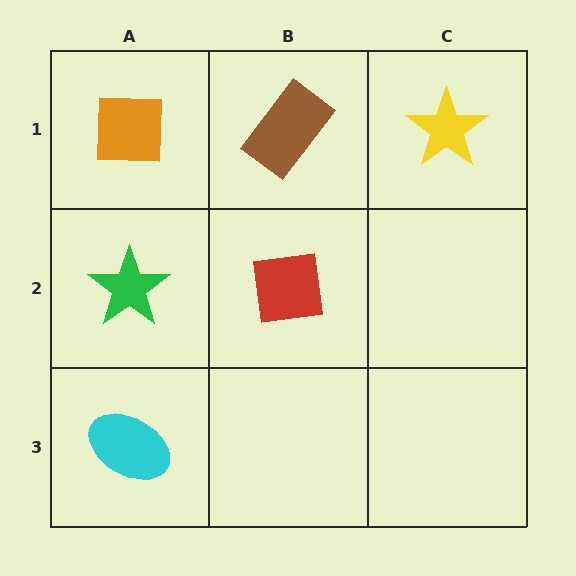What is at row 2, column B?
A red square.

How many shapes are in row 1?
3 shapes.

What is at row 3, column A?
A cyan ellipse.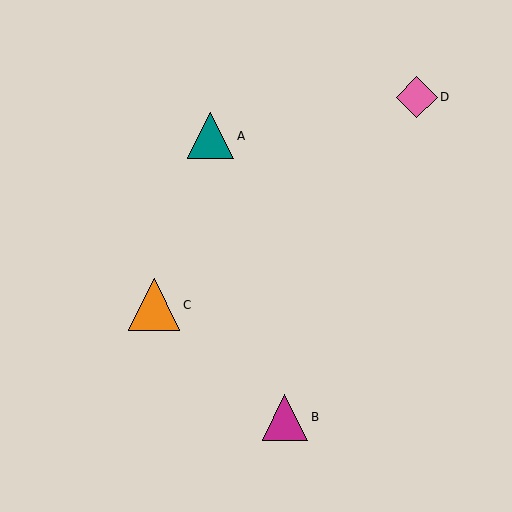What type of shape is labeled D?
Shape D is a pink diamond.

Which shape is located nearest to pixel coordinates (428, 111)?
The pink diamond (labeled D) at (417, 97) is nearest to that location.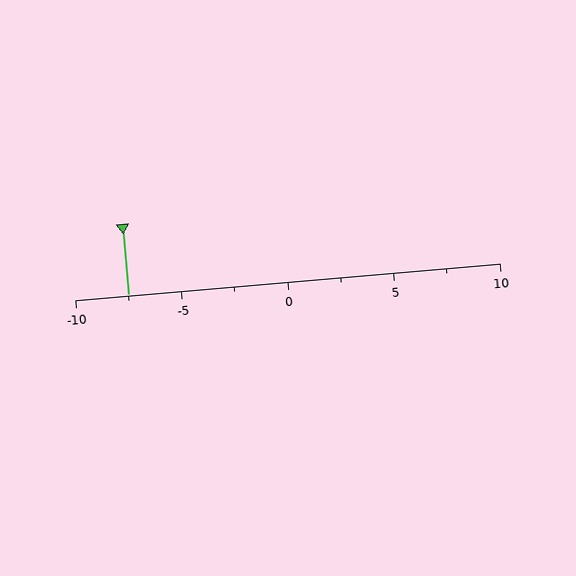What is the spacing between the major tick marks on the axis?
The major ticks are spaced 5 apart.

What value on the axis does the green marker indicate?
The marker indicates approximately -7.5.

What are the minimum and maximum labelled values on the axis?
The axis runs from -10 to 10.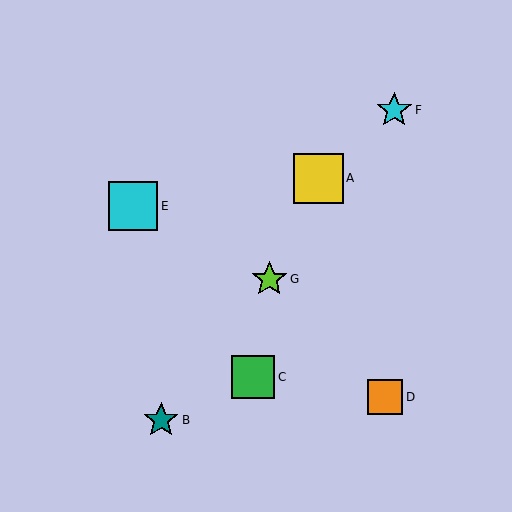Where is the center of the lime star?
The center of the lime star is at (269, 279).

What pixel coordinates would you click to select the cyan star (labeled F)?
Click at (394, 110) to select the cyan star F.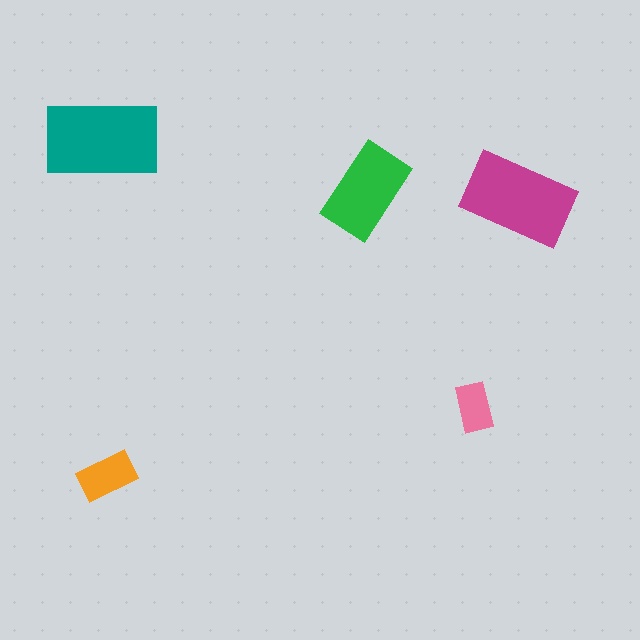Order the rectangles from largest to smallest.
the teal one, the magenta one, the green one, the orange one, the pink one.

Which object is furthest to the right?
The magenta rectangle is rightmost.